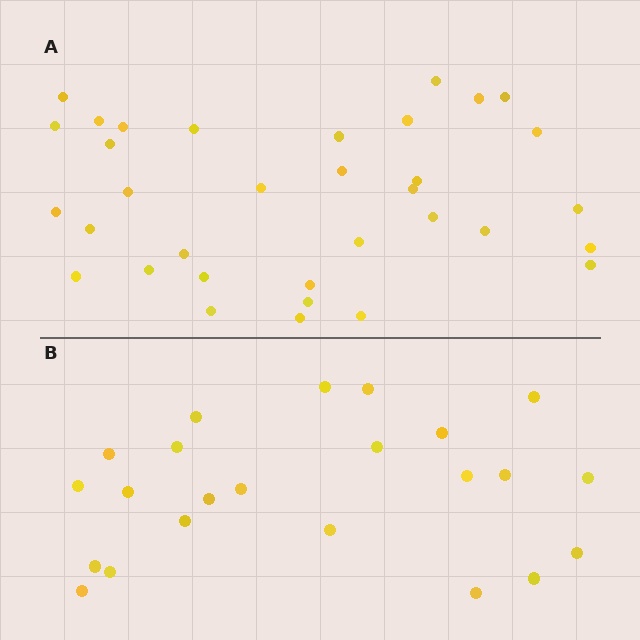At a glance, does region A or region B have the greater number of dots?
Region A (the top region) has more dots.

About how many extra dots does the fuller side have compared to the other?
Region A has roughly 12 or so more dots than region B.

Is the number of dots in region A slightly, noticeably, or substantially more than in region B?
Region A has substantially more. The ratio is roughly 1.5 to 1.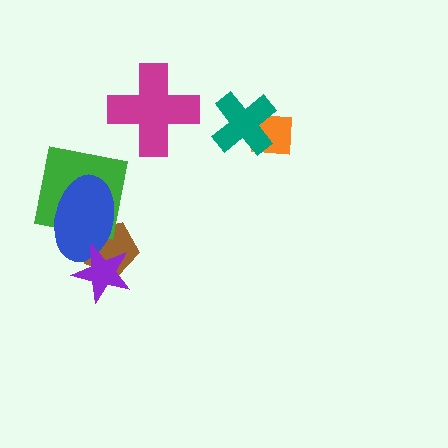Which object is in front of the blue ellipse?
The purple star is in front of the blue ellipse.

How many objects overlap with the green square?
1 object overlaps with the green square.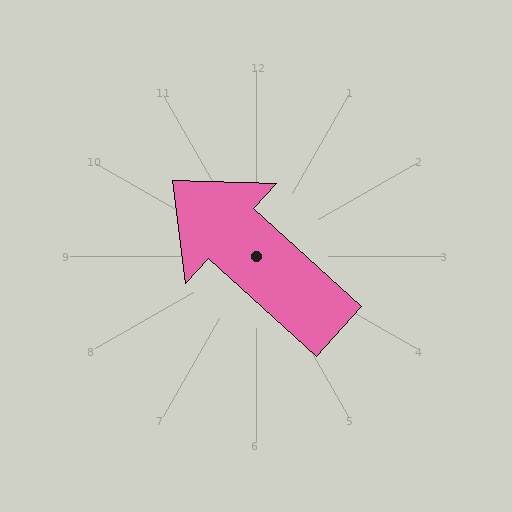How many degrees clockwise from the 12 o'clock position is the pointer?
Approximately 312 degrees.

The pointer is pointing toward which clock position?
Roughly 10 o'clock.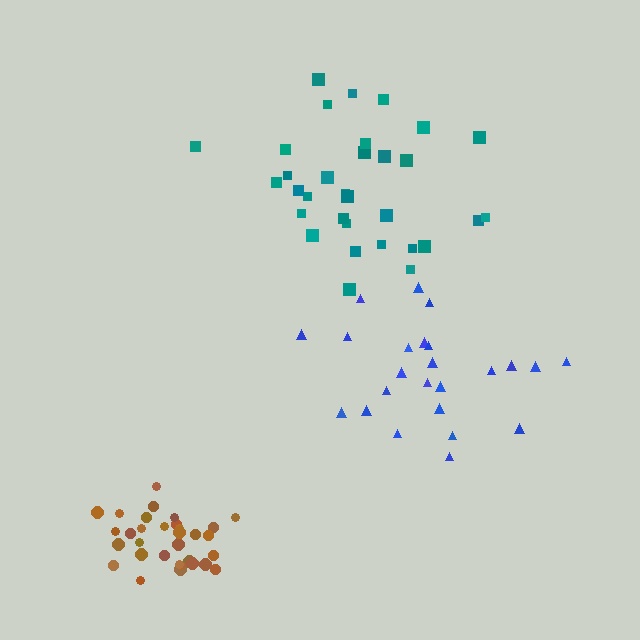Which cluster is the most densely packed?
Brown.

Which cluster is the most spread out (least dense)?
Blue.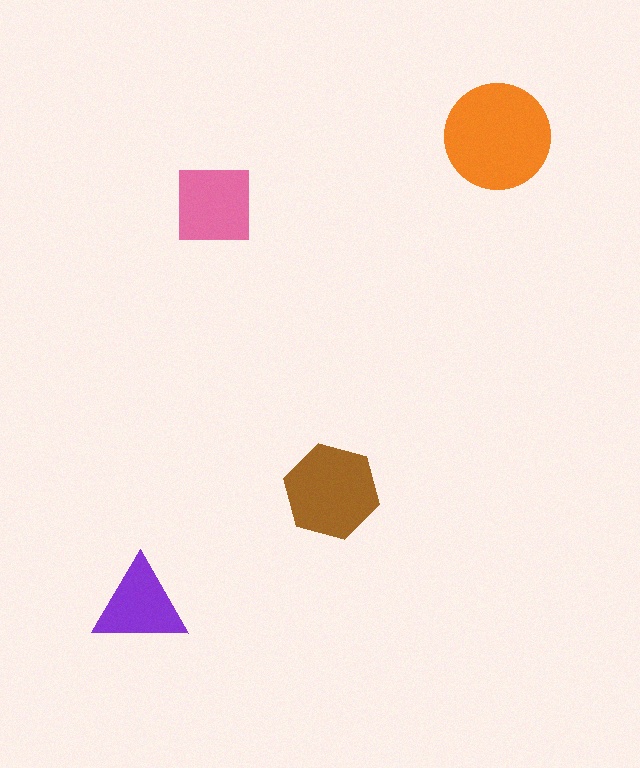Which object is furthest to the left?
The purple triangle is leftmost.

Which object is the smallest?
The purple triangle.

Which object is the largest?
The orange circle.